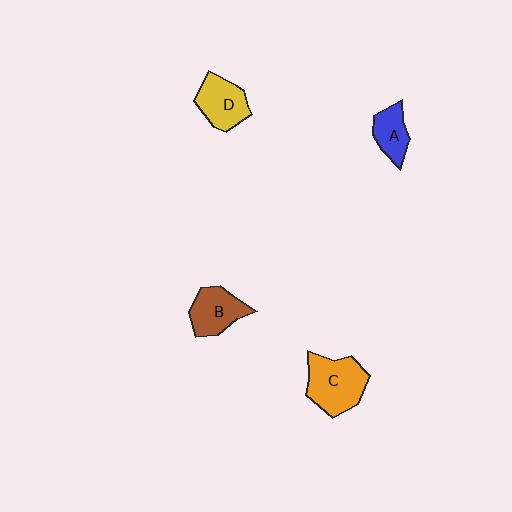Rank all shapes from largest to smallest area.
From largest to smallest: C (orange), D (yellow), B (brown), A (blue).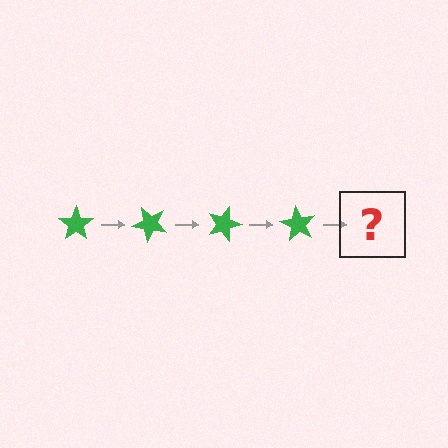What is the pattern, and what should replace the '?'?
The pattern is that the star rotates 45 degrees each step. The '?' should be a green star rotated 180 degrees.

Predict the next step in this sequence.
The next step is a green star rotated 180 degrees.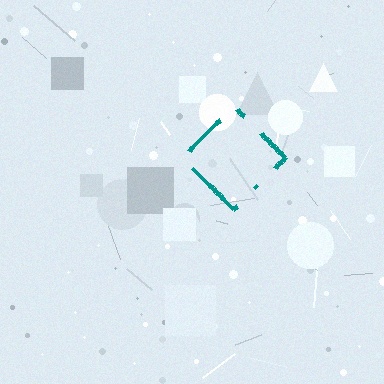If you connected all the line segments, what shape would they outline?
They would outline a diamond.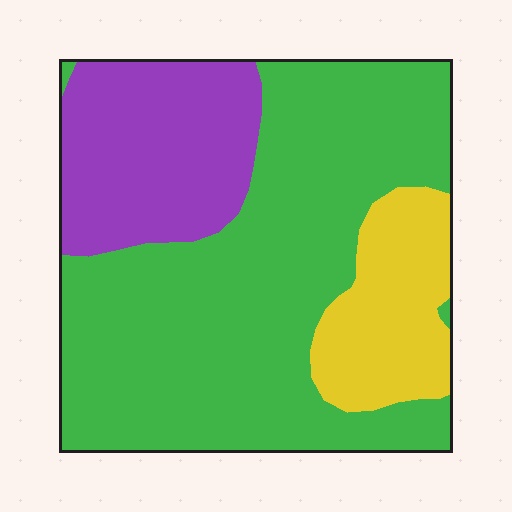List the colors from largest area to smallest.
From largest to smallest: green, purple, yellow.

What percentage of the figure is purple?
Purple covers about 25% of the figure.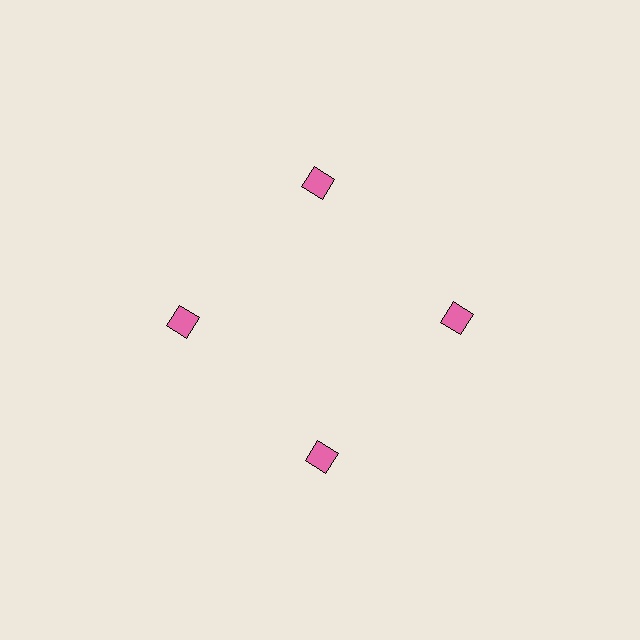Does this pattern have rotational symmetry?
Yes, this pattern has 4-fold rotational symmetry. It looks the same after rotating 90 degrees around the center.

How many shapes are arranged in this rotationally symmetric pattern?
There are 4 shapes, arranged in 4 groups of 1.